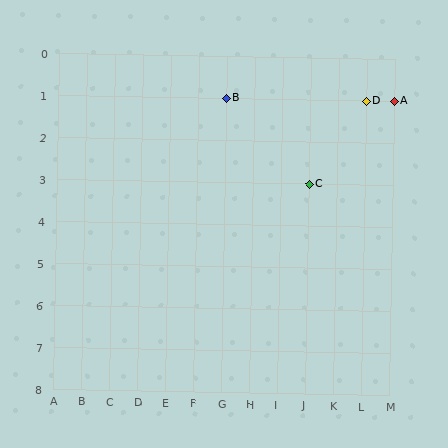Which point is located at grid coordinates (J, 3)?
Point C is at (J, 3).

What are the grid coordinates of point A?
Point A is at grid coordinates (M, 1).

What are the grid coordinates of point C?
Point C is at grid coordinates (J, 3).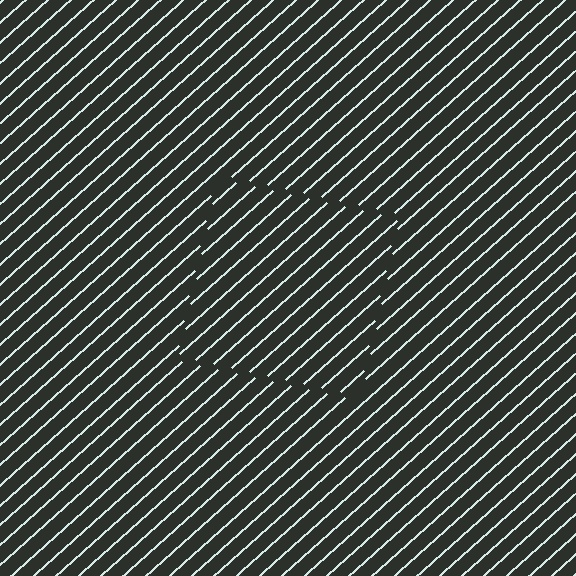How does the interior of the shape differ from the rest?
The interior of the shape contains the same grating, shifted by half a period — the contour is defined by the phase discontinuity where line-ends from the inner and outer gratings abut.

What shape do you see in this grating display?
An illusory square. The interior of the shape contains the same grating, shifted by half a period — the contour is defined by the phase discontinuity where line-ends from the inner and outer gratings abut.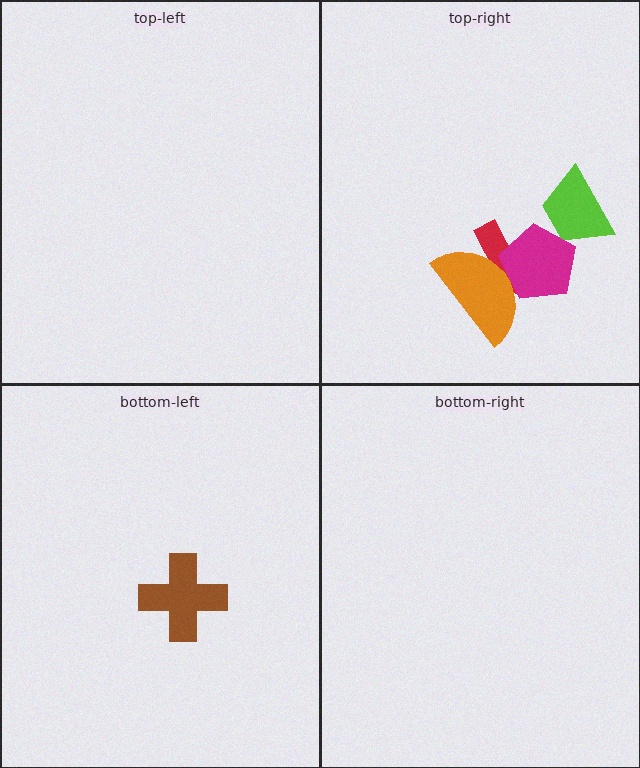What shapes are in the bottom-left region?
The brown cross.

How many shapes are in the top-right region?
4.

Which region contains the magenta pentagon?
The top-right region.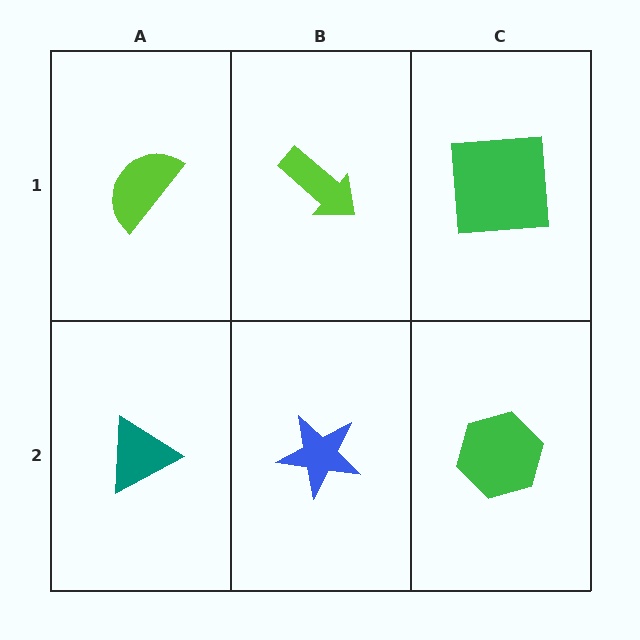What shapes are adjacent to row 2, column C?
A green square (row 1, column C), a blue star (row 2, column B).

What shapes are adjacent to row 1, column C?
A green hexagon (row 2, column C), a lime arrow (row 1, column B).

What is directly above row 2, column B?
A lime arrow.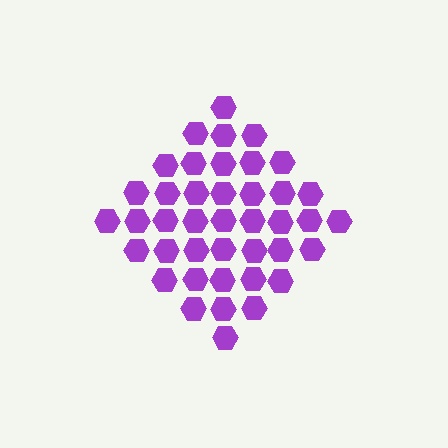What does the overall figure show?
The overall figure shows a diamond.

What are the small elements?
The small elements are hexagons.